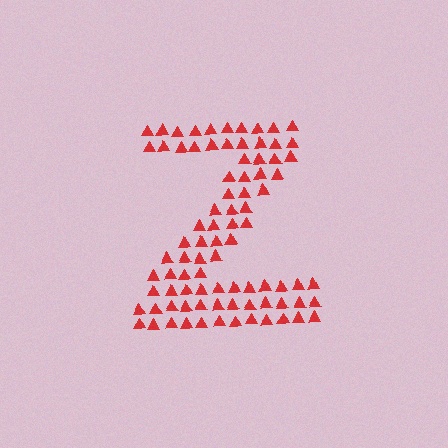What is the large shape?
The large shape is the letter Z.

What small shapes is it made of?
It is made of small triangles.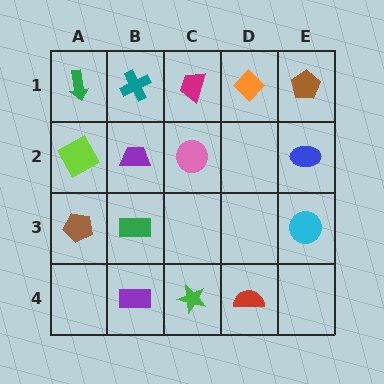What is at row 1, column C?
A magenta trapezoid.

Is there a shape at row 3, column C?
No, that cell is empty.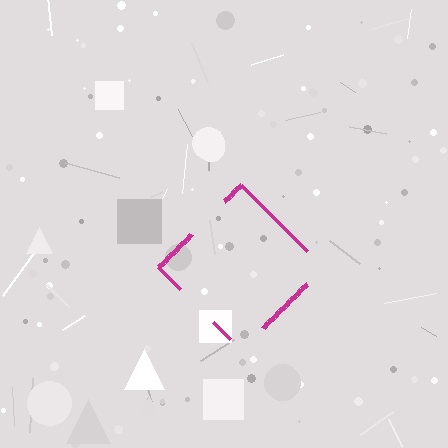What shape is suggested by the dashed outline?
The dashed outline suggests a diamond.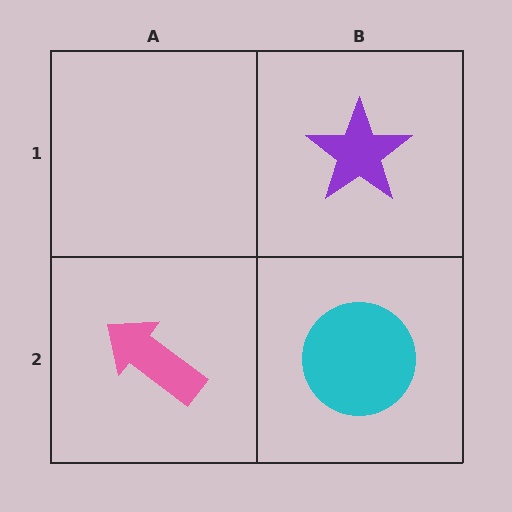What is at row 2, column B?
A cyan circle.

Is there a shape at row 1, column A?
No, that cell is empty.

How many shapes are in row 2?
2 shapes.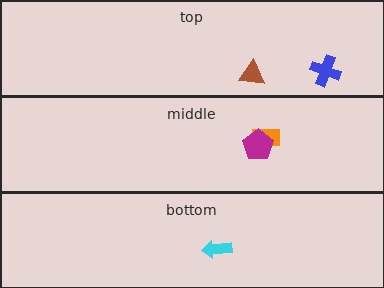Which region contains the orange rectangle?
The middle region.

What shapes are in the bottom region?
The cyan arrow.